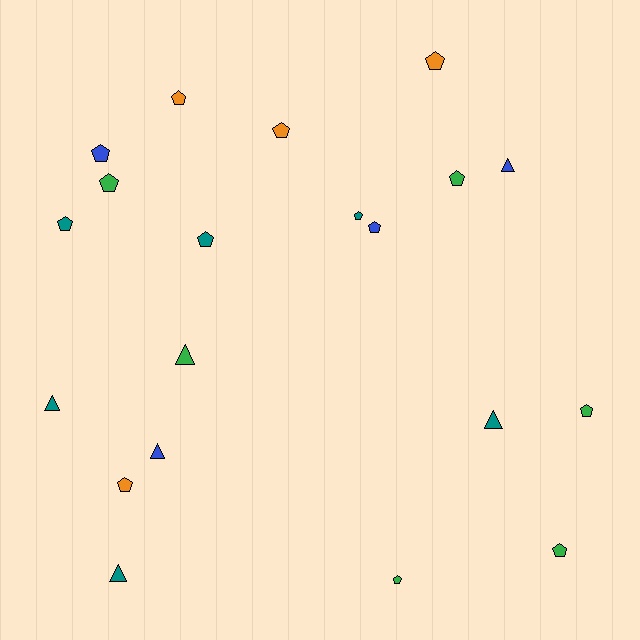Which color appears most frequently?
Green, with 6 objects.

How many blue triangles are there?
There are 2 blue triangles.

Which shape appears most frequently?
Pentagon, with 14 objects.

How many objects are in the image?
There are 20 objects.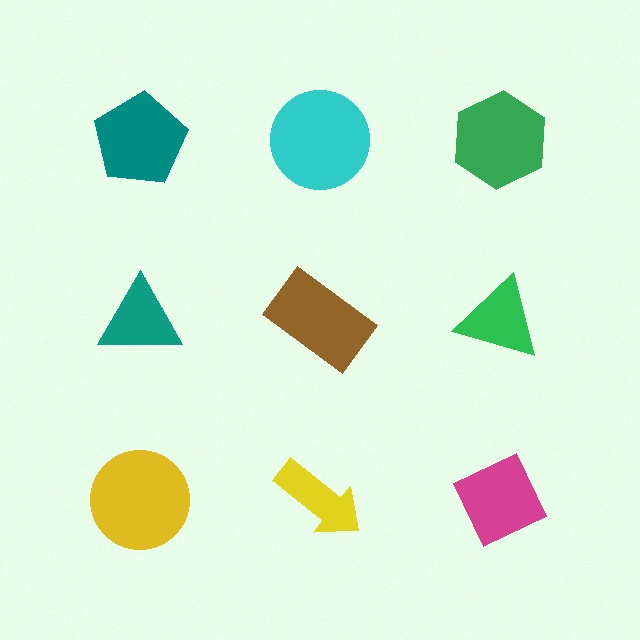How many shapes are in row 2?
3 shapes.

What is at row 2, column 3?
A green triangle.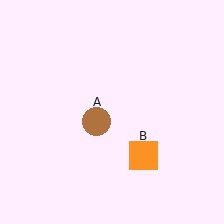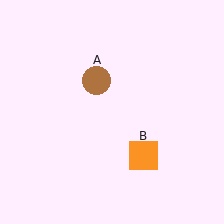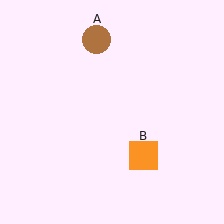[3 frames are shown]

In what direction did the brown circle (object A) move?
The brown circle (object A) moved up.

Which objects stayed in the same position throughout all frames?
Orange square (object B) remained stationary.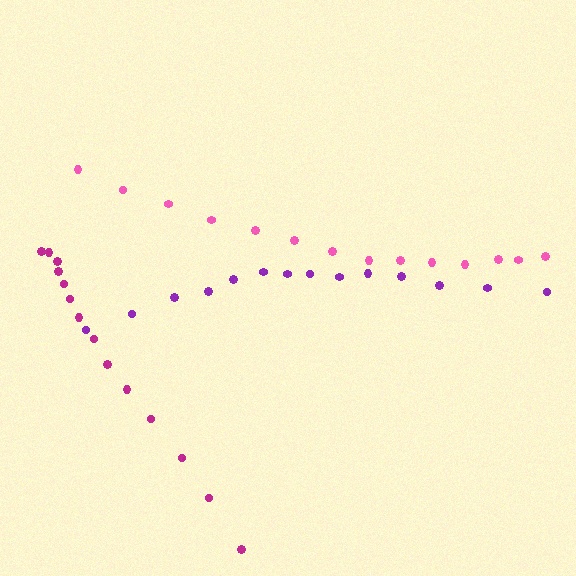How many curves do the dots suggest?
There are 3 distinct paths.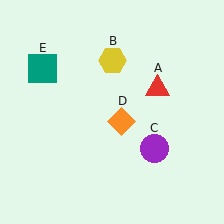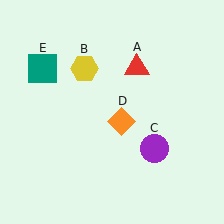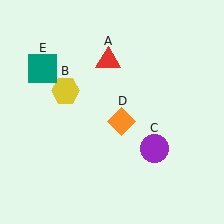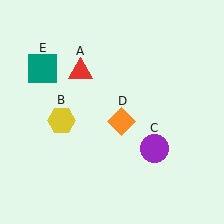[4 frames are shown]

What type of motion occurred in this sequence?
The red triangle (object A), yellow hexagon (object B) rotated counterclockwise around the center of the scene.